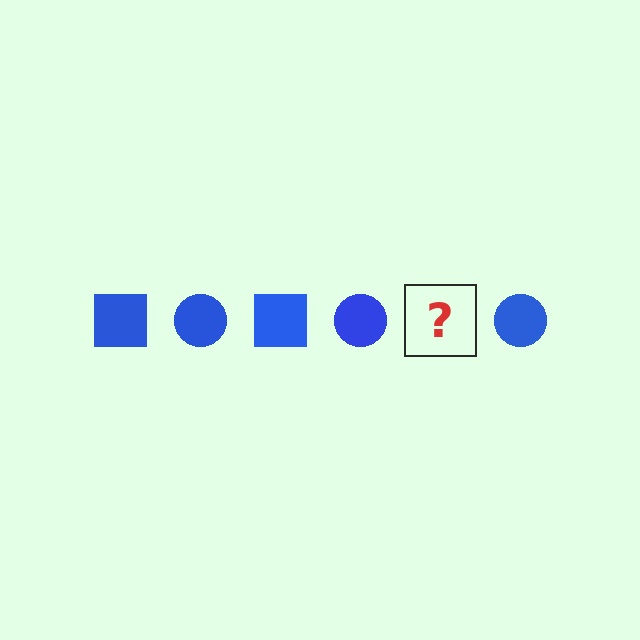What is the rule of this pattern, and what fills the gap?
The rule is that the pattern cycles through square, circle shapes in blue. The gap should be filled with a blue square.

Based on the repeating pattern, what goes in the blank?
The blank should be a blue square.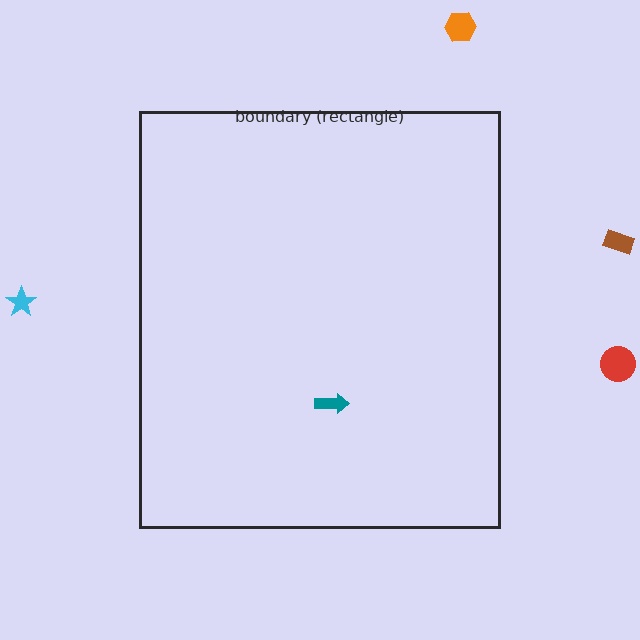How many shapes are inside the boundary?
1 inside, 4 outside.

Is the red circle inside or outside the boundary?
Outside.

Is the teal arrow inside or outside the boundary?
Inside.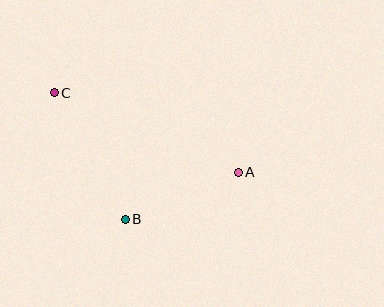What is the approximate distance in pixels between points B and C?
The distance between B and C is approximately 145 pixels.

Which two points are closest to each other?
Points A and B are closest to each other.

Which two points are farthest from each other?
Points A and C are farthest from each other.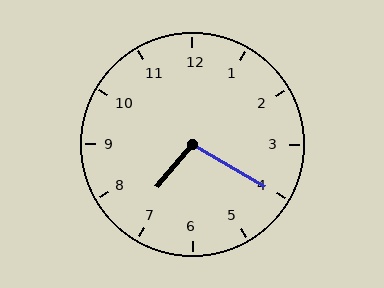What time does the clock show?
7:20.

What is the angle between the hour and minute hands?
Approximately 100 degrees.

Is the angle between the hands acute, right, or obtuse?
It is obtuse.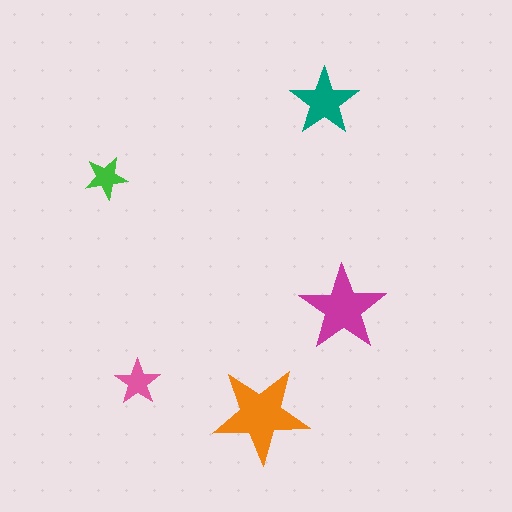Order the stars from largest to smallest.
the orange one, the magenta one, the teal one, the pink one, the green one.